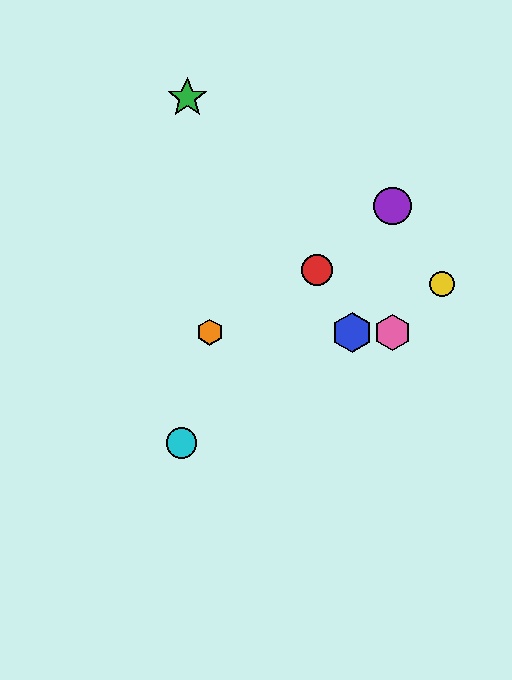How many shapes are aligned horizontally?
3 shapes (the blue hexagon, the orange hexagon, the pink hexagon) are aligned horizontally.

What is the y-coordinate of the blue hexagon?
The blue hexagon is at y≈332.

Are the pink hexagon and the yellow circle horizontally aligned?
No, the pink hexagon is at y≈332 and the yellow circle is at y≈284.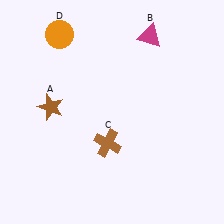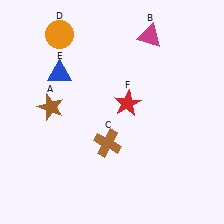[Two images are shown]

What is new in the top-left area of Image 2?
A blue triangle (E) was added in the top-left area of Image 2.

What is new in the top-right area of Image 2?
A red star (F) was added in the top-right area of Image 2.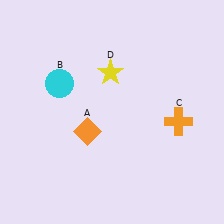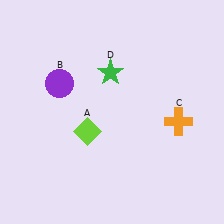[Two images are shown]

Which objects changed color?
A changed from orange to lime. B changed from cyan to purple. D changed from yellow to green.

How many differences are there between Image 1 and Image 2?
There are 3 differences between the two images.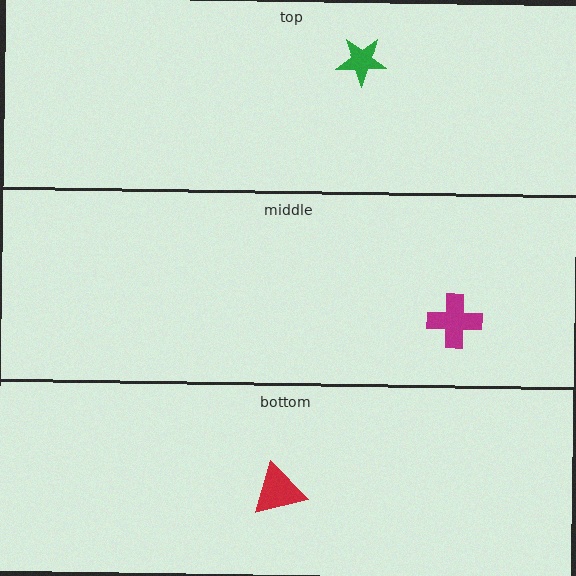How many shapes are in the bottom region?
1.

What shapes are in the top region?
The green star.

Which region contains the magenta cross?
The middle region.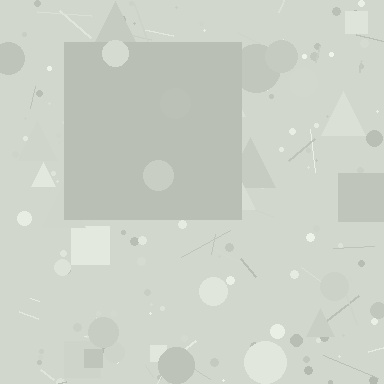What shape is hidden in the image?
A square is hidden in the image.